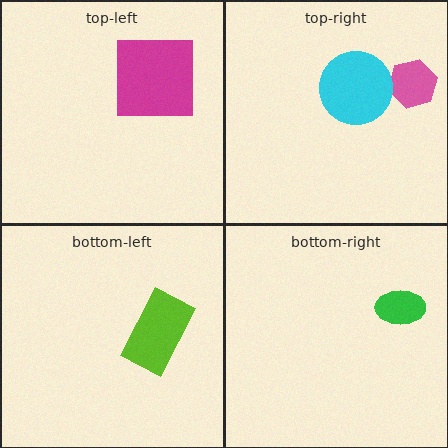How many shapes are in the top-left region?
1.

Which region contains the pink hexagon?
The top-right region.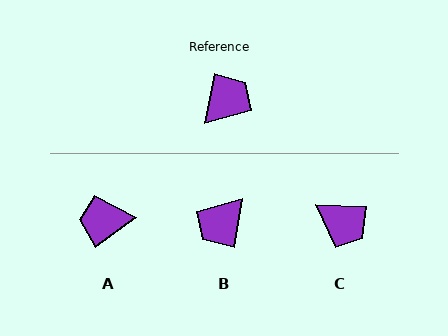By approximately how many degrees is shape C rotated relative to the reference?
Approximately 81 degrees clockwise.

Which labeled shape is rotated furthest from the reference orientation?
B, about 179 degrees away.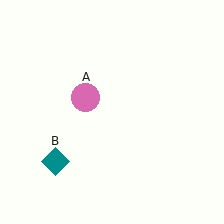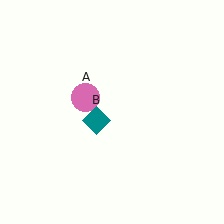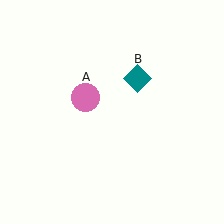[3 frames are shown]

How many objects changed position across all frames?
1 object changed position: teal diamond (object B).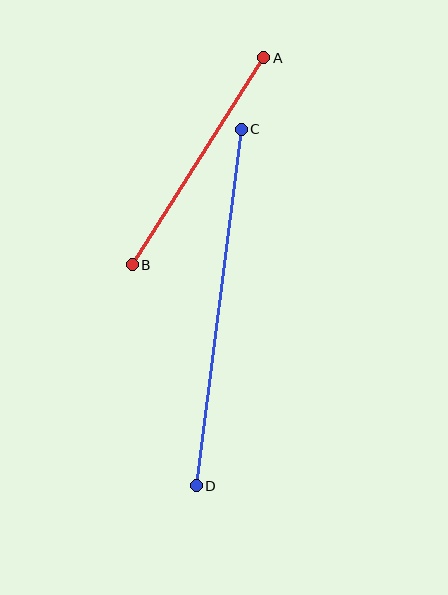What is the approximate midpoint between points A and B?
The midpoint is at approximately (198, 161) pixels.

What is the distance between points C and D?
The distance is approximately 360 pixels.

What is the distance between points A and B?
The distance is approximately 245 pixels.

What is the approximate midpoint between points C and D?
The midpoint is at approximately (219, 308) pixels.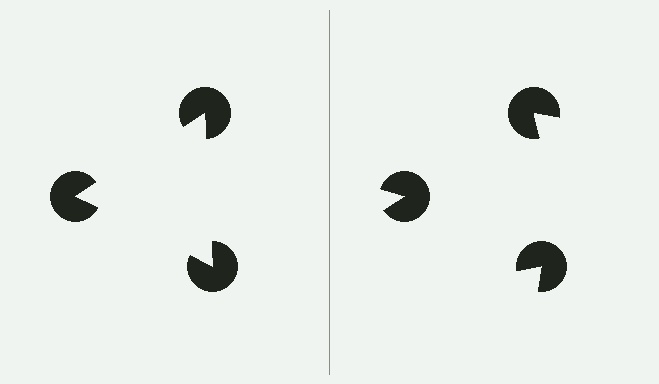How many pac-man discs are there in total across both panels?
6 — 3 on each side.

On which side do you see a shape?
An illusory triangle appears on the left side. On the right side the wedge cuts are rotated, so no coherent shape forms.